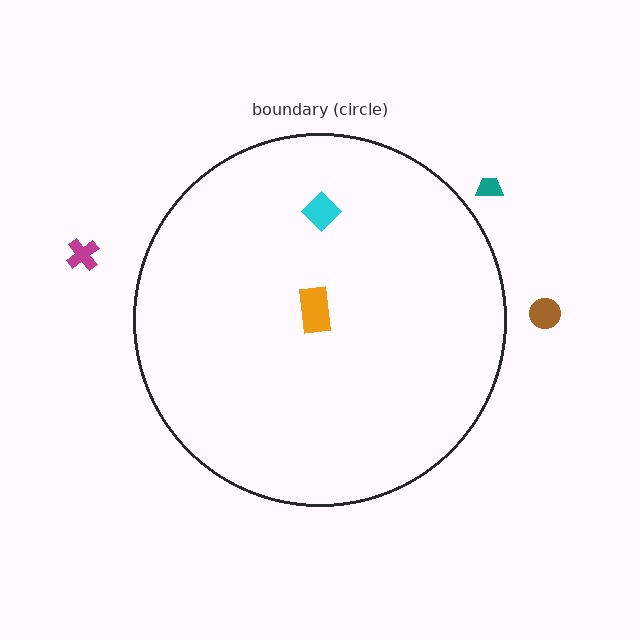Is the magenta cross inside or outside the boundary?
Outside.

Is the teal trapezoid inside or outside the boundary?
Outside.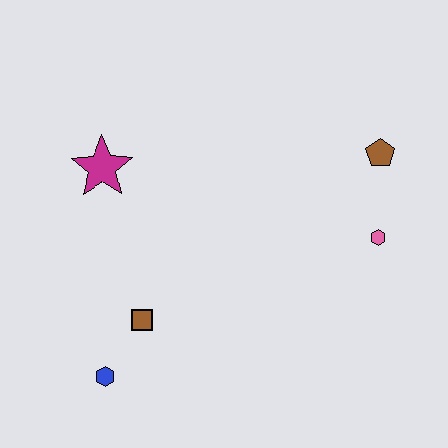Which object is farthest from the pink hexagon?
The blue hexagon is farthest from the pink hexagon.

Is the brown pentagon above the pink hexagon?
Yes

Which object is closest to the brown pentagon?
The pink hexagon is closest to the brown pentagon.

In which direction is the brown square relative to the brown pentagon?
The brown square is to the left of the brown pentagon.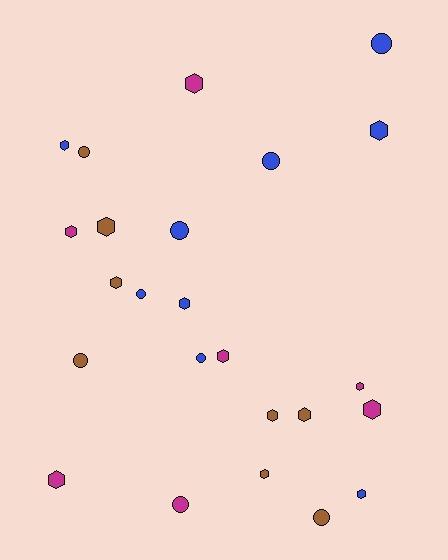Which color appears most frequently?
Blue, with 9 objects.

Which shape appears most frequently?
Hexagon, with 15 objects.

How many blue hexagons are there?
There are 4 blue hexagons.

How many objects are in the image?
There are 24 objects.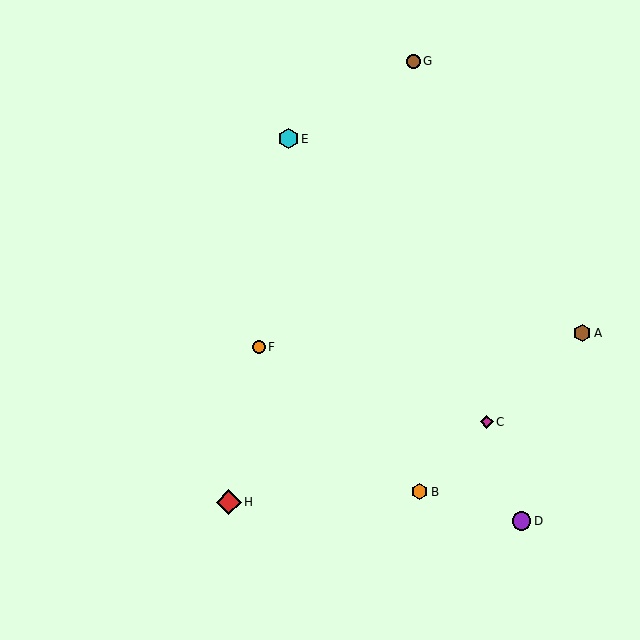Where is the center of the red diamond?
The center of the red diamond is at (229, 502).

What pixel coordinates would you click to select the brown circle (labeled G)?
Click at (414, 61) to select the brown circle G.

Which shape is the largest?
The red diamond (labeled H) is the largest.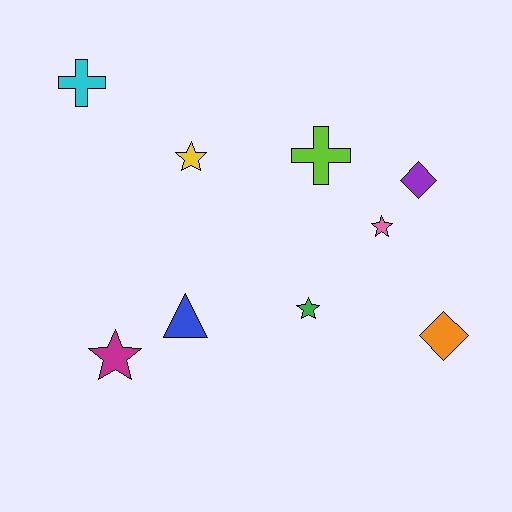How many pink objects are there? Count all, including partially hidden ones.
There is 1 pink object.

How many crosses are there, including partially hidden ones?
There are 2 crosses.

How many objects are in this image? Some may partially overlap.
There are 9 objects.